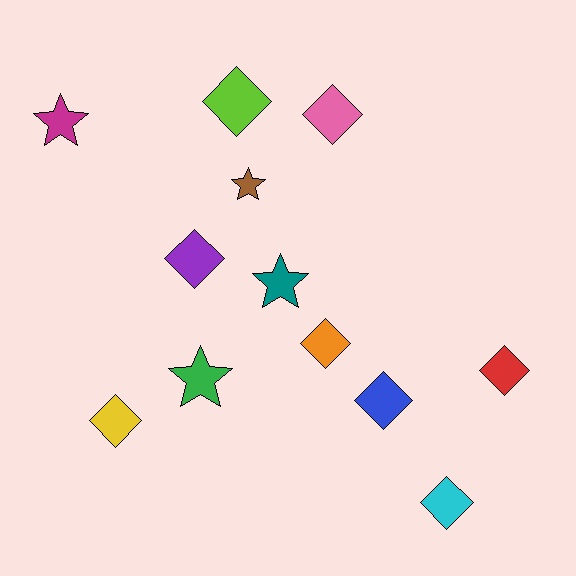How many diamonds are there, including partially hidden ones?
There are 8 diamonds.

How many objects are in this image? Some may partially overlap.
There are 12 objects.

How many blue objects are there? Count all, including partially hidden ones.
There is 1 blue object.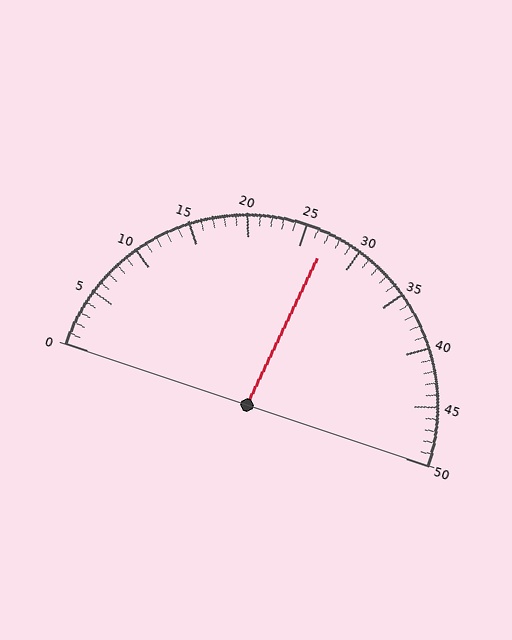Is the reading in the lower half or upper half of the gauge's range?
The reading is in the upper half of the range (0 to 50).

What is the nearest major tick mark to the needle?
The nearest major tick mark is 25.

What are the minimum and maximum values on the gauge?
The gauge ranges from 0 to 50.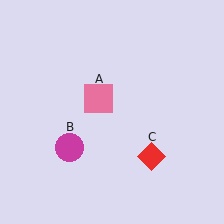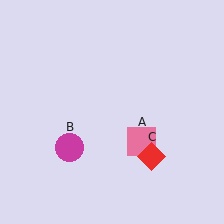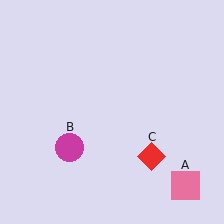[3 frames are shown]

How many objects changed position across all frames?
1 object changed position: pink square (object A).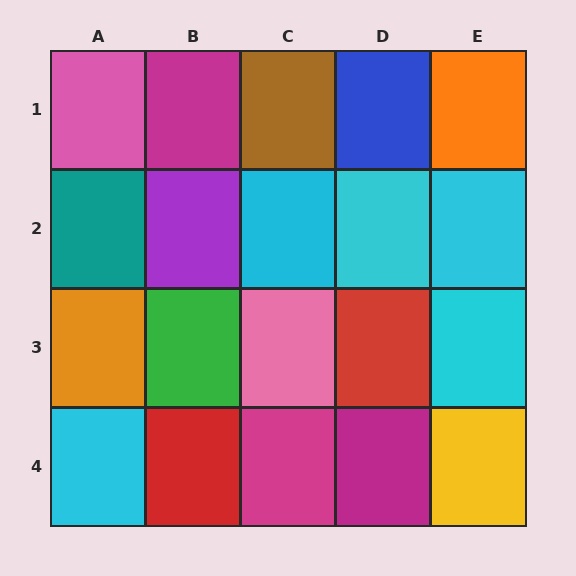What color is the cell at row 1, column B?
Magenta.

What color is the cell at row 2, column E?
Cyan.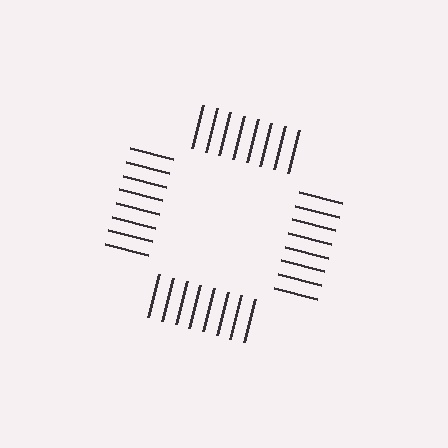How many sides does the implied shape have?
4 sides — the line-ends trace a square.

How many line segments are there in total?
32 — 8 along each of the 4 edges.